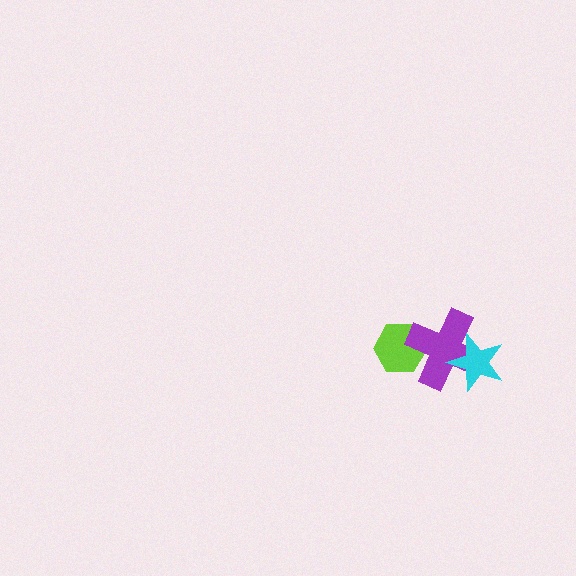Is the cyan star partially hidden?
No, no other shape covers it.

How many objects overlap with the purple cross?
2 objects overlap with the purple cross.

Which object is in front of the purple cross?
The cyan star is in front of the purple cross.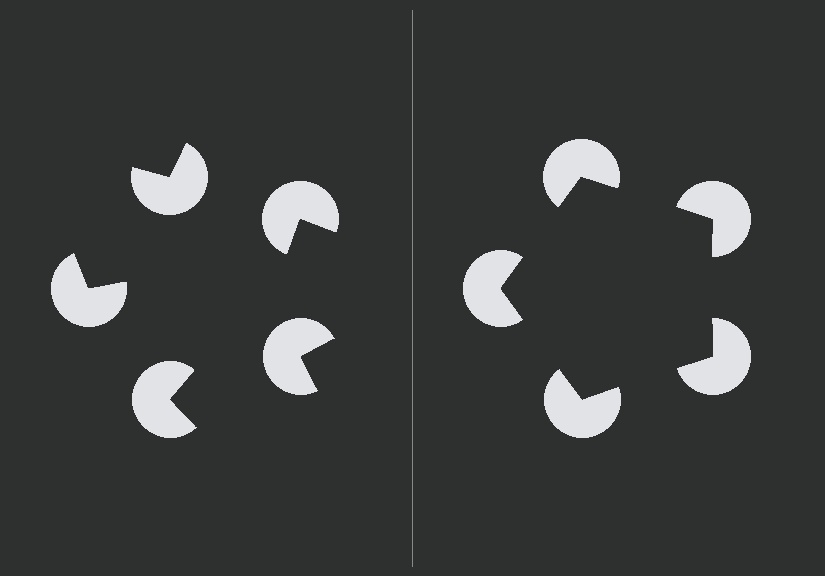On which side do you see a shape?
An illusory pentagon appears on the right side. On the left side the wedge cuts are rotated, so no coherent shape forms.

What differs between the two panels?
The pac-man discs are positioned identically on both sides; only the wedge orientations differ. On the right they align to a pentagon; on the left they are misaligned.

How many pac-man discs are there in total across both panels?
10 — 5 on each side.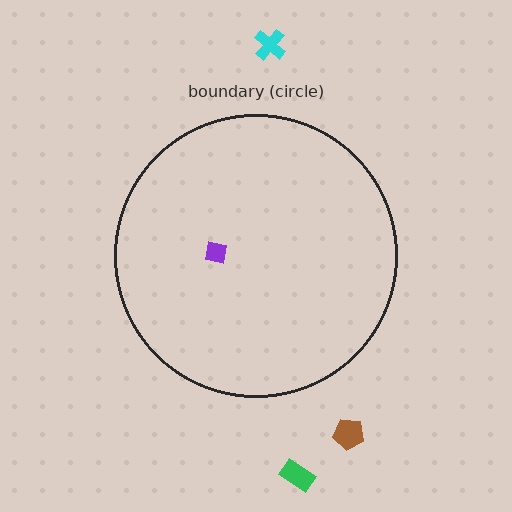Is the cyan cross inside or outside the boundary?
Outside.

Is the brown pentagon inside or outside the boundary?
Outside.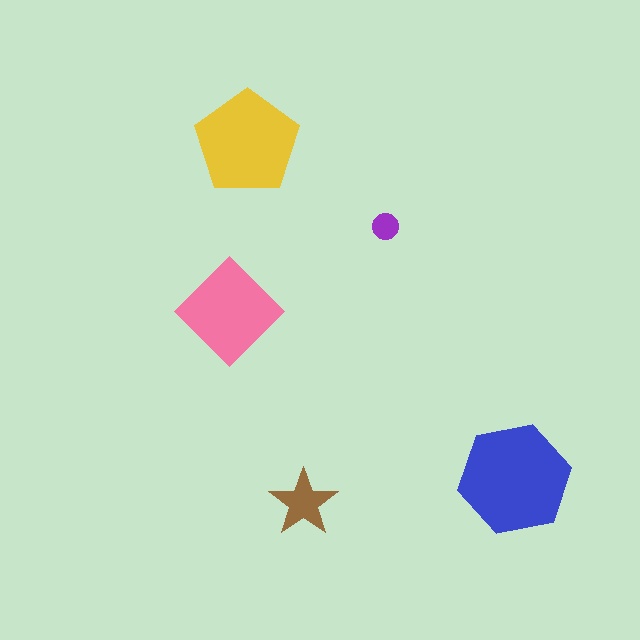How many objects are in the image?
There are 5 objects in the image.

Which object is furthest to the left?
The pink diamond is leftmost.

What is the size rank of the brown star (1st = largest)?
4th.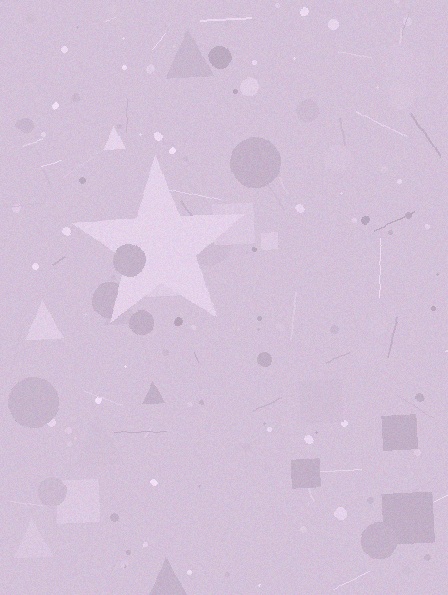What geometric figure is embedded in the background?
A star is embedded in the background.